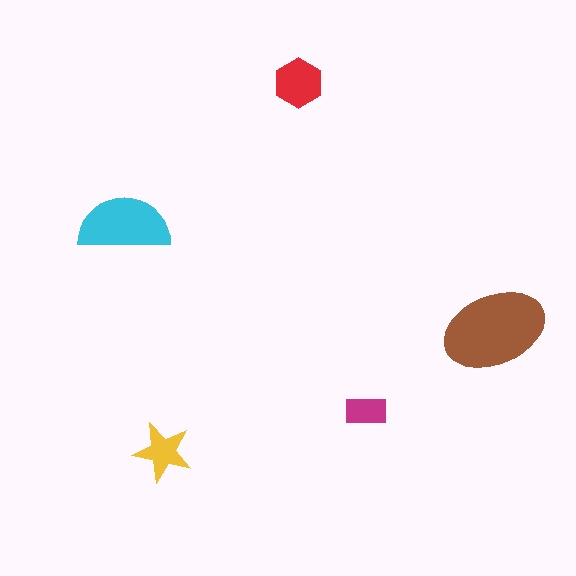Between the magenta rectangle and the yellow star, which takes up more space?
The yellow star.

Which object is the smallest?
The magenta rectangle.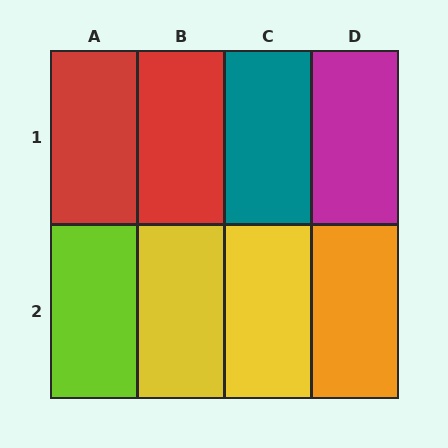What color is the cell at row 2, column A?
Lime.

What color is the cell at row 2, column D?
Orange.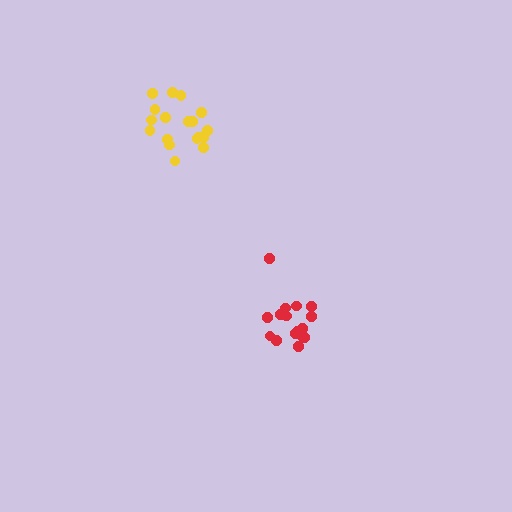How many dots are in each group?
Group 1: 19 dots, Group 2: 16 dots (35 total).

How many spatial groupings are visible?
There are 2 spatial groupings.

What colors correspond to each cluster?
The clusters are colored: yellow, red.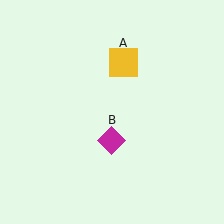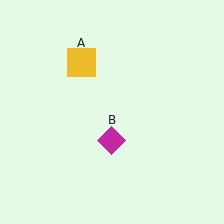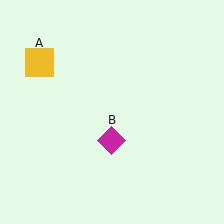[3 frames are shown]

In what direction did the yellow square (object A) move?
The yellow square (object A) moved left.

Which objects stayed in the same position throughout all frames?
Magenta diamond (object B) remained stationary.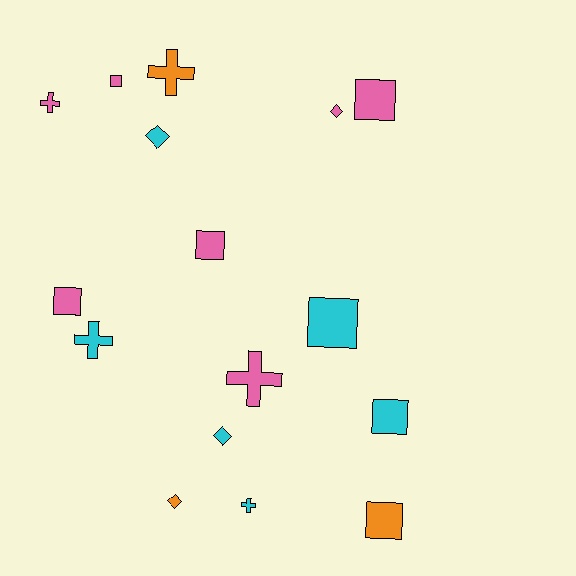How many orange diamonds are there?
There is 1 orange diamond.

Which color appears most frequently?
Pink, with 7 objects.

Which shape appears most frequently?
Square, with 7 objects.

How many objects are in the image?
There are 16 objects.